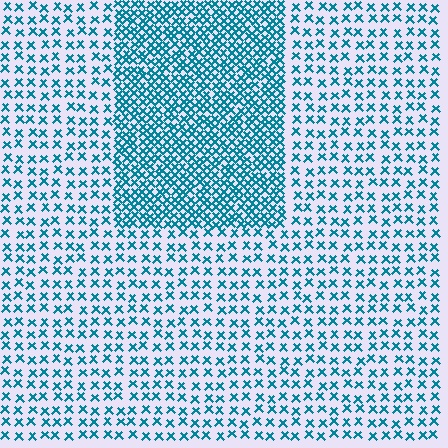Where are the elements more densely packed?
The elements are more densely packed inside the rectangle boundary.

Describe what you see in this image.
The image contains small teal elements arranged at two different densities. A rectangle-shaped region is visible where the elements are more densely packed than the surrounding area.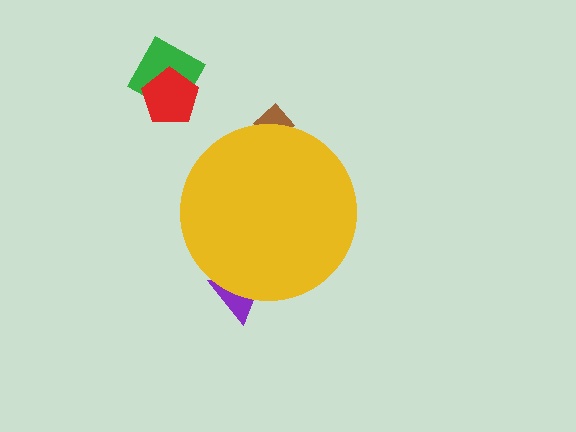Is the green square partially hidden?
No, the green square is fully visible.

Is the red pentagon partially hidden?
No, the red pentagon is fully visible.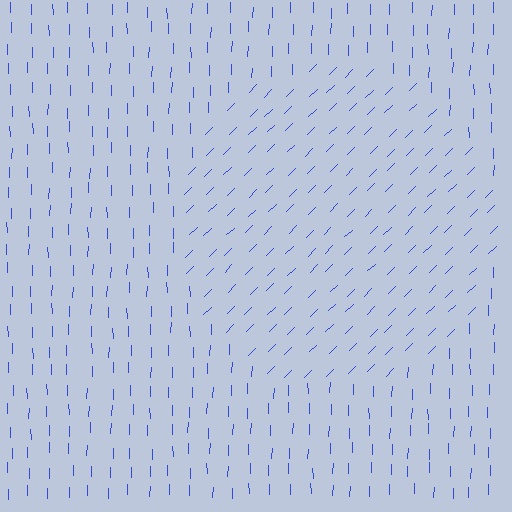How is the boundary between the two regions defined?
The boundary is defined purely by a change in line orientation (approximately 45 degrees difference). All lines are the same color and thickness.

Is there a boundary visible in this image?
Yes, there is a texture boundary formed by a change in line orientation.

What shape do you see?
I see a circle.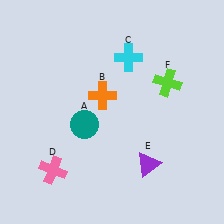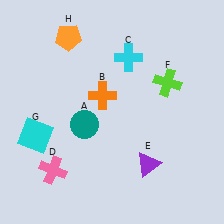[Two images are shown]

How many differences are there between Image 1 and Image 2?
There are 2 differences between the two images.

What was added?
A cyan square (G), an orange pentagon (H) were added in Image 2.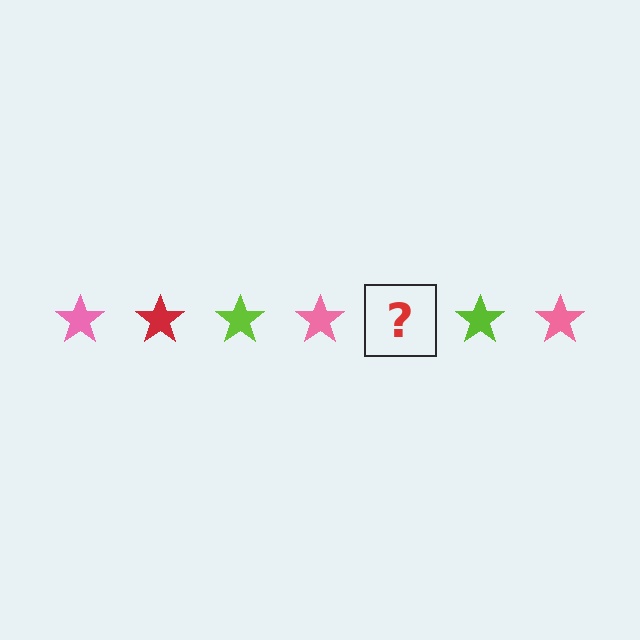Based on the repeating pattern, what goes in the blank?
The blank should be a red star.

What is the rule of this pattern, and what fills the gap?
The rule is that the pattern cycles through pink, red, lime stars. The gap should be filled with a red star.